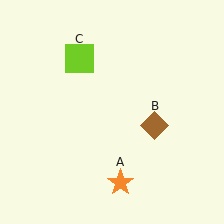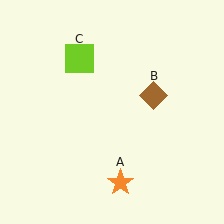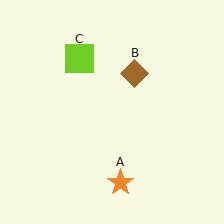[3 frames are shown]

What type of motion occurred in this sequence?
The brown diamond (object B) rotated counterclockwise around the center of the scene.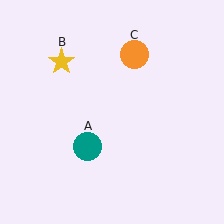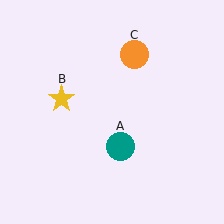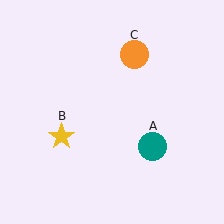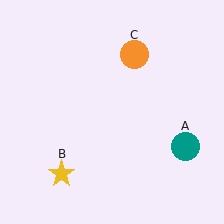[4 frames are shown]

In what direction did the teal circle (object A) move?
The teal circle (object A) moved right.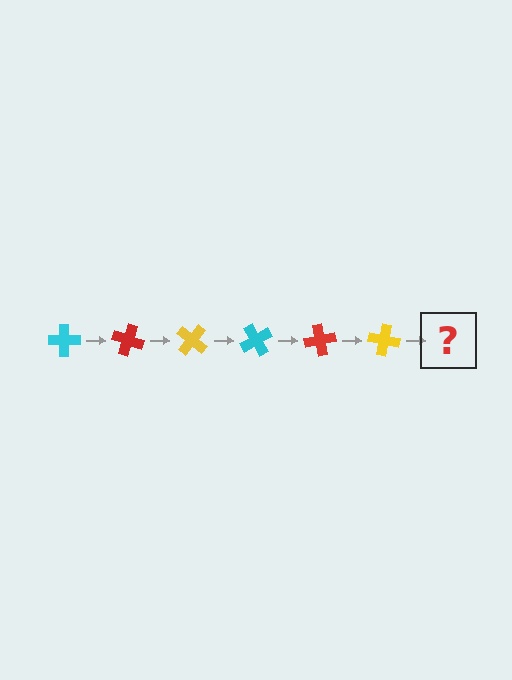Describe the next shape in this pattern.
It should be a cyan cross, rotated 120 degrees from the start.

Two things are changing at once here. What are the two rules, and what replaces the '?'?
The two rules are that it rotates 20 degrees each step and the color cycles through cyan, red, and yellow. The '?' should be a cyan cross, rotated 120 degrees from the start.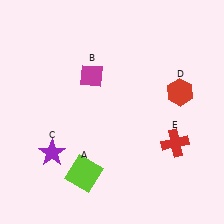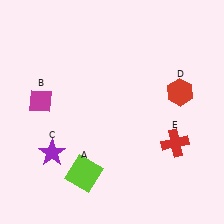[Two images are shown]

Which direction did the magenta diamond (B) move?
The magenta diamond (B) moved left.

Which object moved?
The magenta diamond (B) moved left.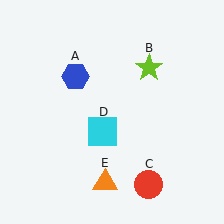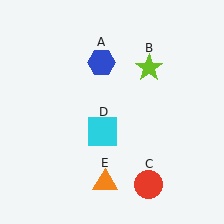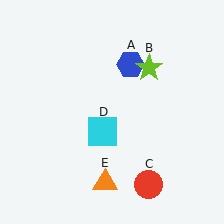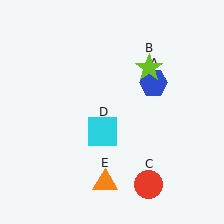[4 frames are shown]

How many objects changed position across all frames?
1 object changed position: blue hexagon (object A).